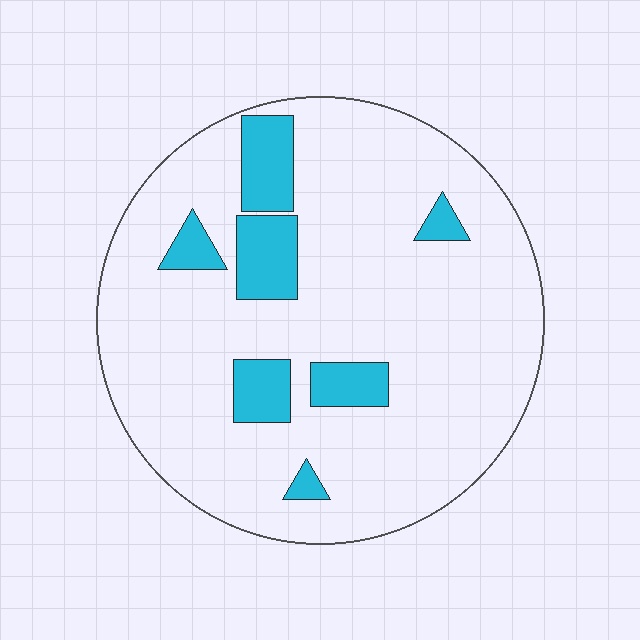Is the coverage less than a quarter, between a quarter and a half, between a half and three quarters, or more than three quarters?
Less than a quarter.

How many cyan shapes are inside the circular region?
7.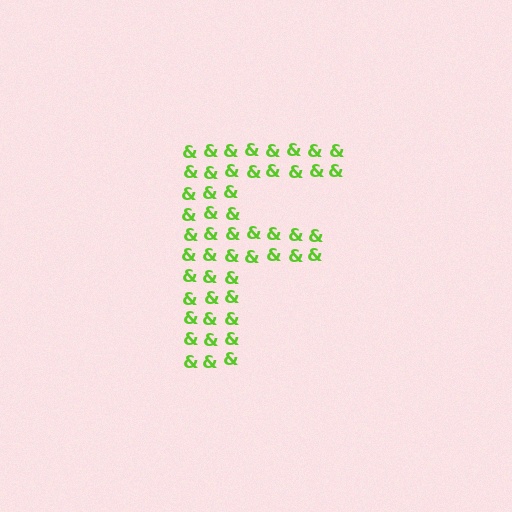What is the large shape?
The large shape is the letter F.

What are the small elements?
The small elements are ampersands.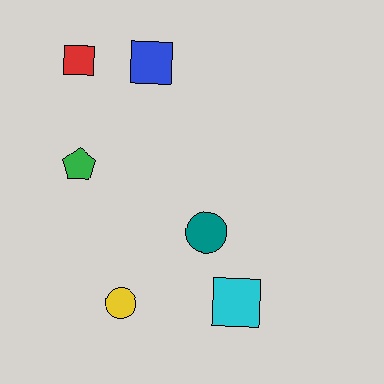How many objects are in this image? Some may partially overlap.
There are 6 objects.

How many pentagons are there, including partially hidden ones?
There is 1 pentagon.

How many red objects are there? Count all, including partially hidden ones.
There is 1 red object.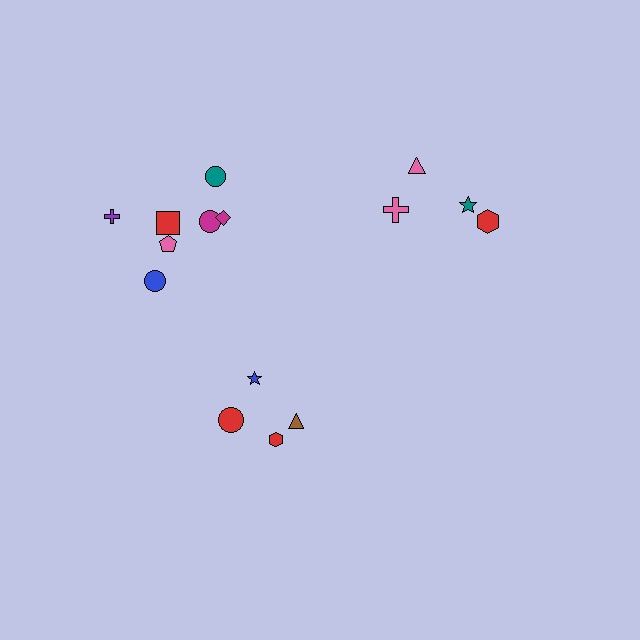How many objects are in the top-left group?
There are 7 objects.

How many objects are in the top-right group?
There are 4 objects.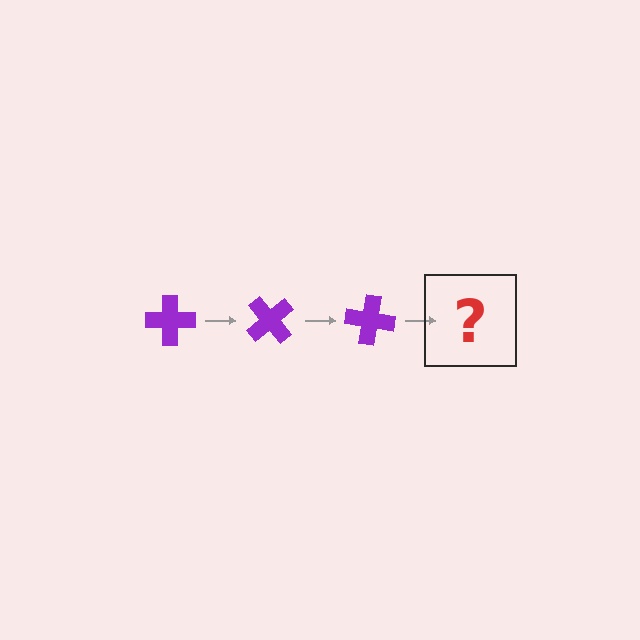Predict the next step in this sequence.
The next step is a purple cross rotated 150 degrees.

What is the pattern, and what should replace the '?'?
The pattern is that the cross rotates 50 degrees each step. The '?' should be a purple cross rotated 150 degrees.